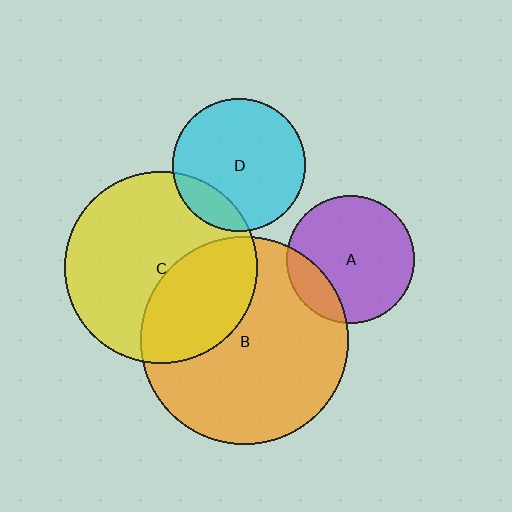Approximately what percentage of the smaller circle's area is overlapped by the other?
Approximately 15%.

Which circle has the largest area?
Circle B (orange).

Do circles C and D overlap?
Yes.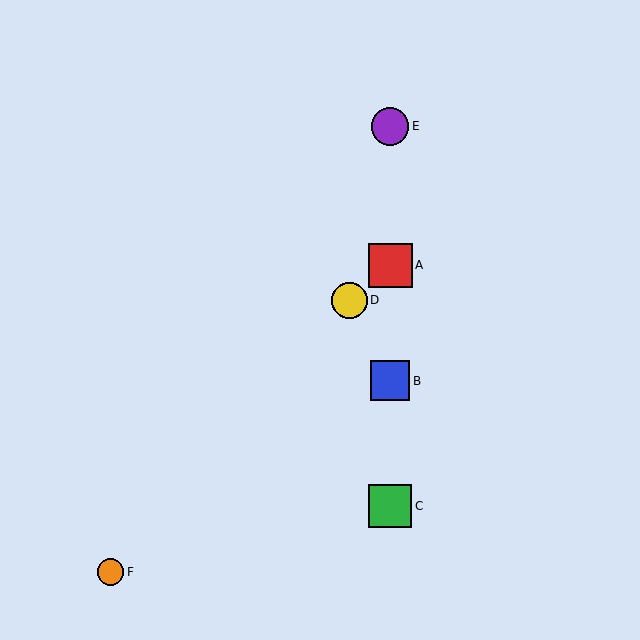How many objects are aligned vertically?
4 objects (A, B, C, E) are aligned vertically.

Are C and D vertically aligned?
No, C is at x≈390 and D is at x≈349.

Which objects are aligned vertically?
Objects A, B, C, E are aligned vertically.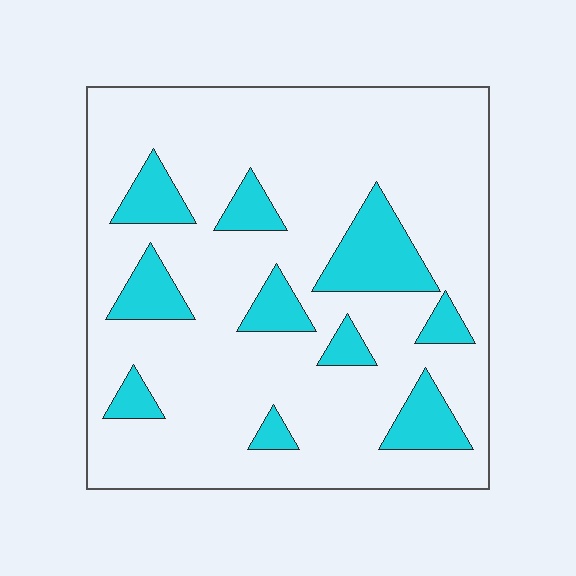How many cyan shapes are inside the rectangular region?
10.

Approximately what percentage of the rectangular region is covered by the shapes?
Approximately 20%.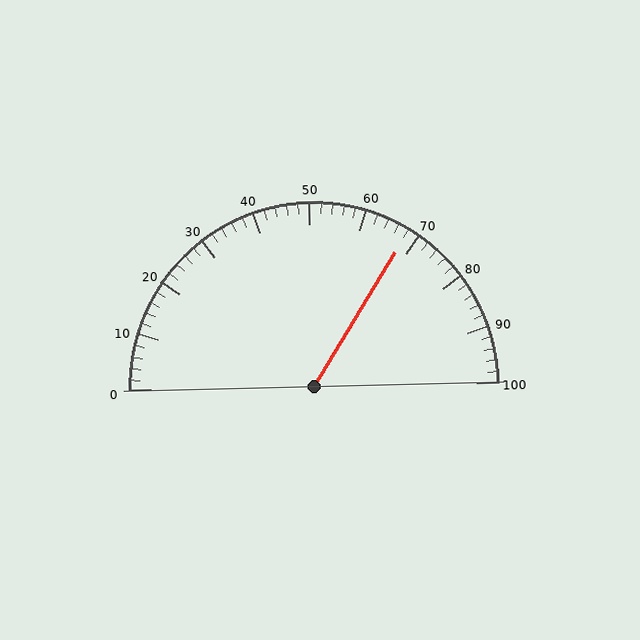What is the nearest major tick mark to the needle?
The nearest major tick mark is 70.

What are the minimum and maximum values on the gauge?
The gauge ranges from 0 to 100.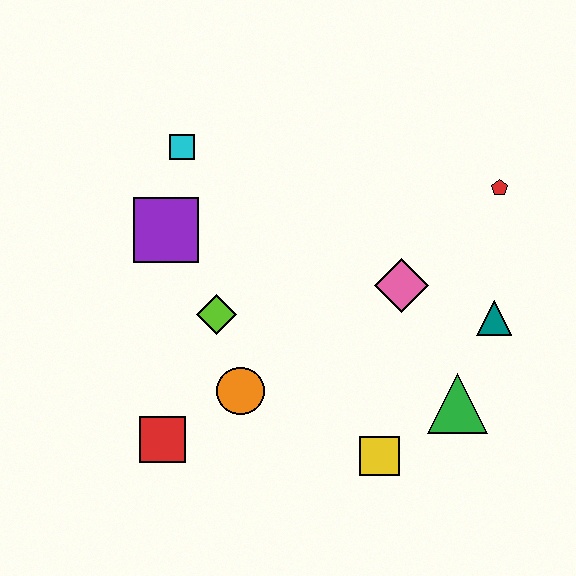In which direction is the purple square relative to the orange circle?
The purple square is above the orange circle.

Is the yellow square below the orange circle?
Yes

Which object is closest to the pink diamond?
The teal triangle is closest to the pink diamond.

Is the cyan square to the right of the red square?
Yes